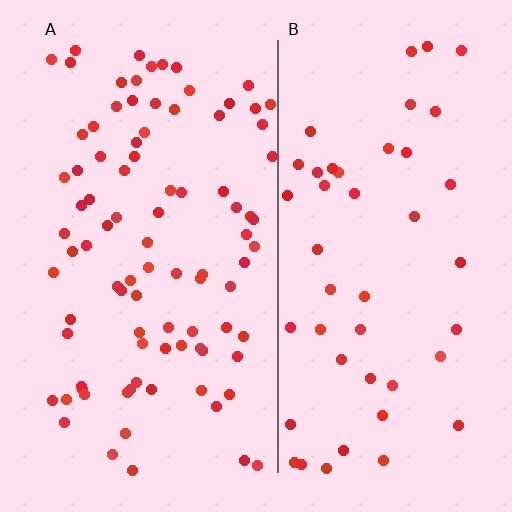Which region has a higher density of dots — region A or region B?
A (the left).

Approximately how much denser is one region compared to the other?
Approximately 2.0× — region A over region B.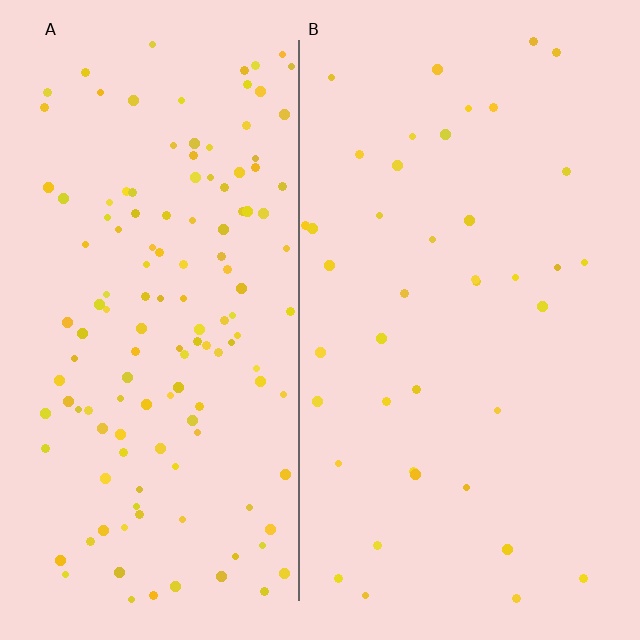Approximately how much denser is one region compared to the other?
Approximately 3.4× — region A over region B.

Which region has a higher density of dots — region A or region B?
A (the left).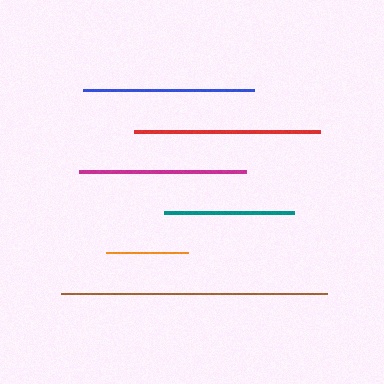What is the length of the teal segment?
The teal segment is approximately 130 pixels long.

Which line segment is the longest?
The brown line is the longest at approximately 266 pixels.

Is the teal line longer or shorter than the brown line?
The brown line is longer than the teal line.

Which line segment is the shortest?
The orange line is the shortest at approximately 83 pixels.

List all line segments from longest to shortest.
From longest to shortest: brown, red, blue, magenta, teal, orange.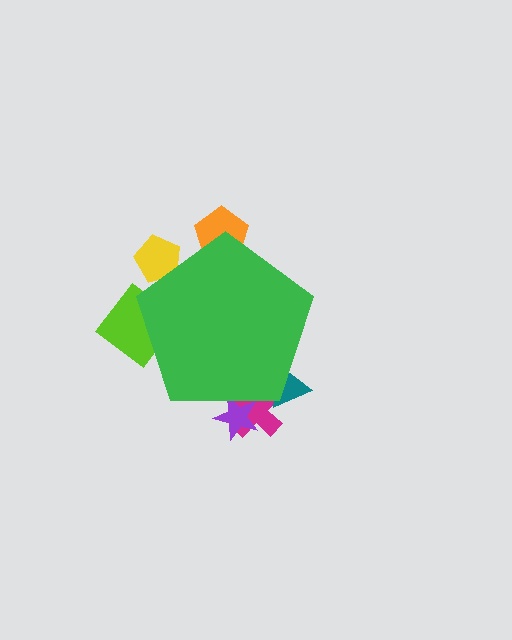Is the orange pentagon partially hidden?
Yes, the orange pentagon is partially hidden behind the green pentagon.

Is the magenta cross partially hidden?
Yes, the magenta cross is partially hidden behind the green pentagon.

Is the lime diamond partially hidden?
Yes, the lime diamond is partially hidden behind the green pentagon.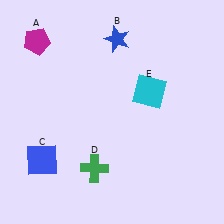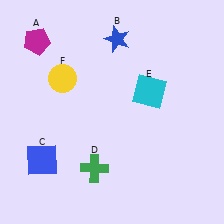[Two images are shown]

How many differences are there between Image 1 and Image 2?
There is 1 difference between the two images.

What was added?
A yellow circle (F) was added in Image 2.